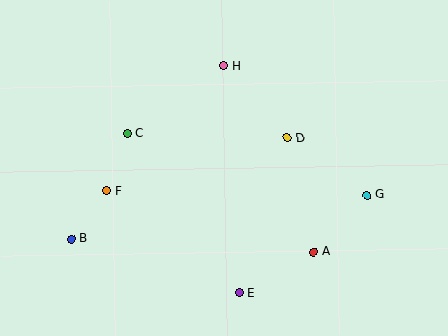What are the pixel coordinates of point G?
Point G is at (367, 195).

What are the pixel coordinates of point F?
Point F is at (107, 191).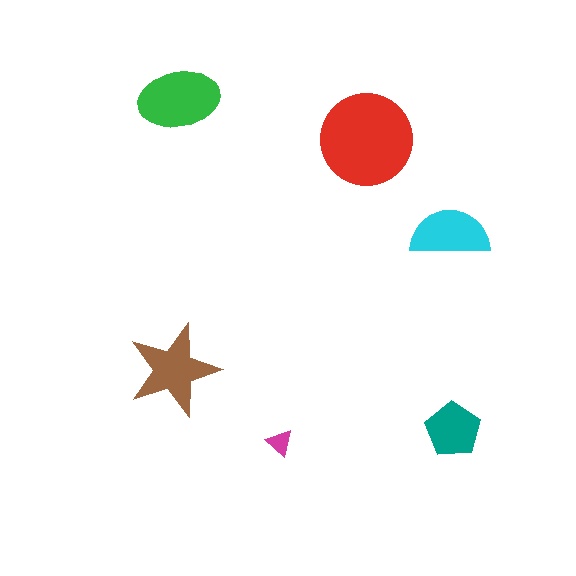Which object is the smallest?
The magenta triangle.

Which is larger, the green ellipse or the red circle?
The red circle.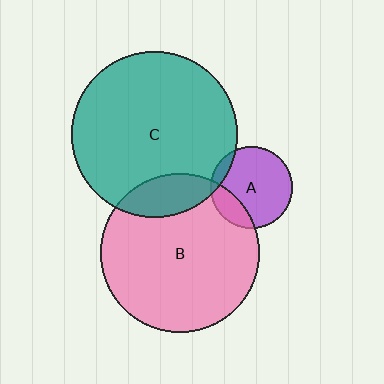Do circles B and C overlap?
Yes.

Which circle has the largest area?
Circle C (teal).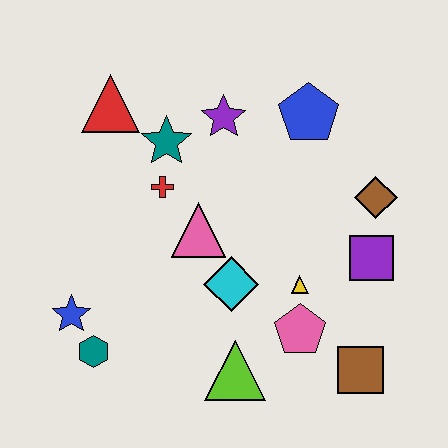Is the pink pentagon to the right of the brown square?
No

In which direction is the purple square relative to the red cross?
The purple square is to the right of the red cross.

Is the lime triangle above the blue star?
No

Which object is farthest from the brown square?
The red triangle is farthest from the brown square.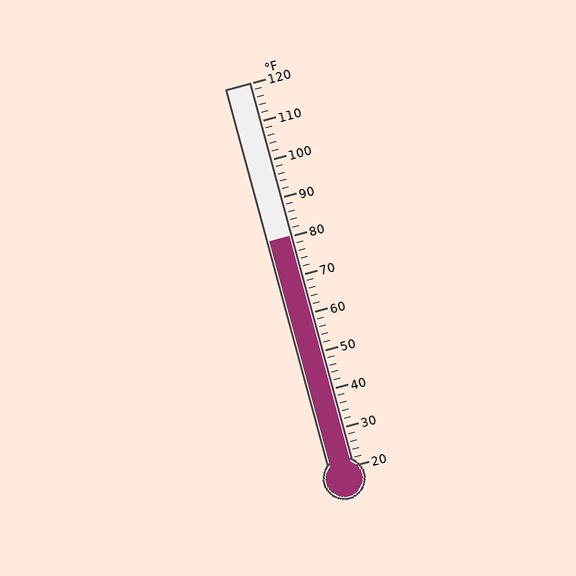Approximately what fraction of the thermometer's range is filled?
The thermometer is filled to approximately 60% of its range.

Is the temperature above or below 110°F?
The temperature is below 110°F.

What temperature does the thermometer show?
The thermometer shows approximately 80°F.